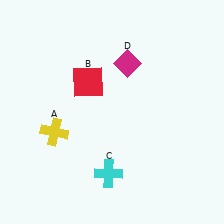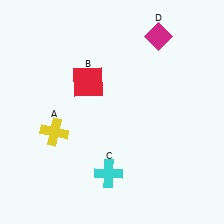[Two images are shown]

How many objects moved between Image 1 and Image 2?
1 object moved between the two images.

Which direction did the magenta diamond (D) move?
The magenta diamond (D) moved right.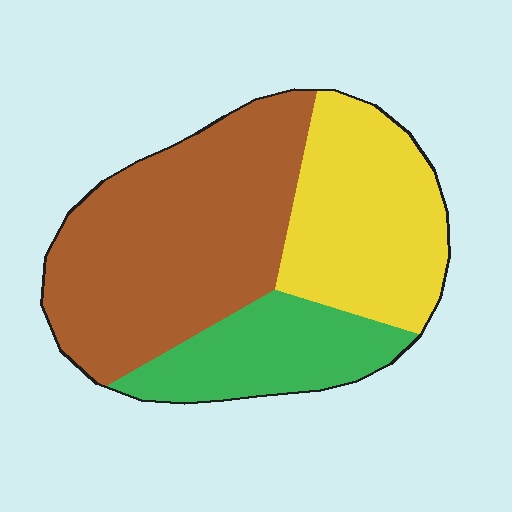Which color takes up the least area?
Green, at roughly 20%.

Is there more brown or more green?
Brown.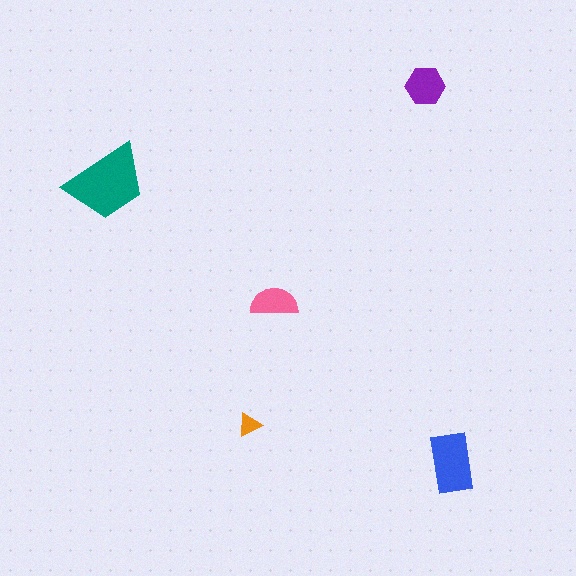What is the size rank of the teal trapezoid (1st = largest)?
1st.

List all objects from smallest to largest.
The orange triangle, the pink semicircle, the purple hexagon, the blue rectangle, the teal trapezoid.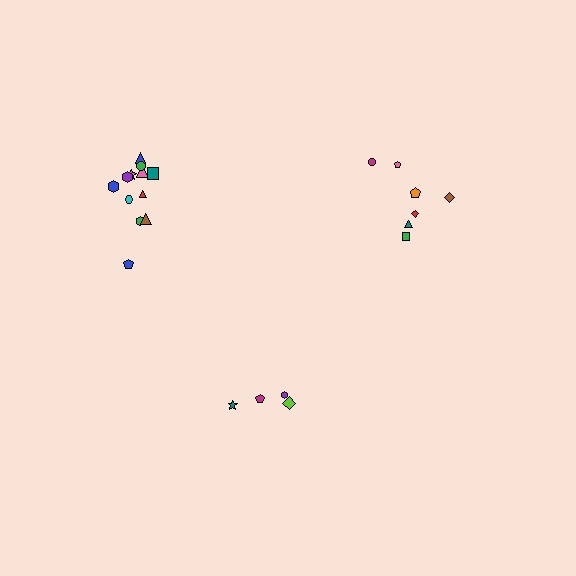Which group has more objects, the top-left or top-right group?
The top-left group.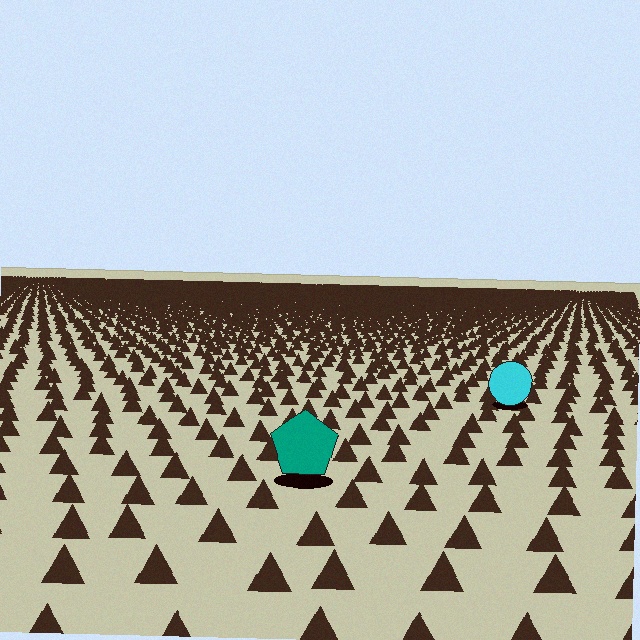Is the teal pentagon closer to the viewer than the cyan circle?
Yes. The teal pentagon is closer — you can tell from the texture gradient: the ground texture is coarser near it.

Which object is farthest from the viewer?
The cyan circle is farthest from the viewer. It appears smaller and the ground texture around it is denser.